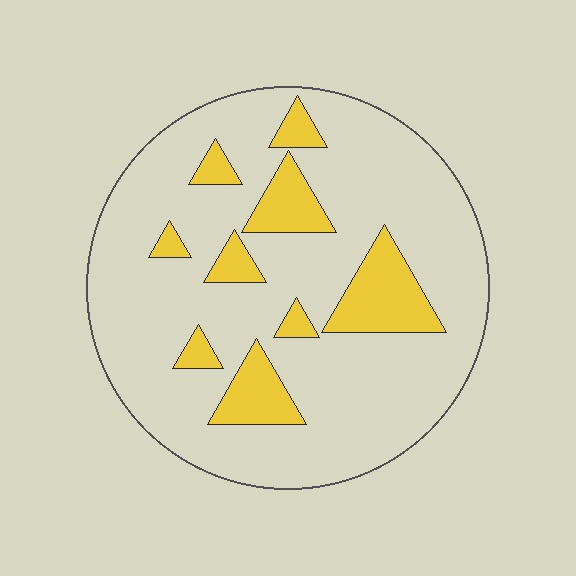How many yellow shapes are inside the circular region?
9.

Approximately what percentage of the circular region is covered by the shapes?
Approximately 20%.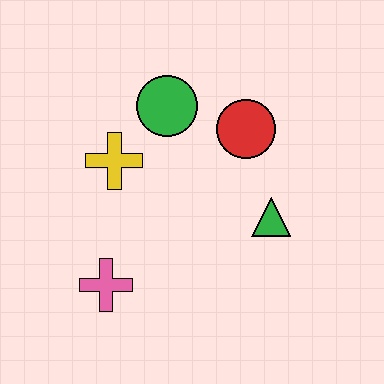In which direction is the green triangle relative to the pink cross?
The green triangle is to the right of the pink cross.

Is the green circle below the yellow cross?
No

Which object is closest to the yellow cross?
The green circle is closest to the yellow cross.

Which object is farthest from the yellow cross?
The green triangle is farthest from the yellow cross.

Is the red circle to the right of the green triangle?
No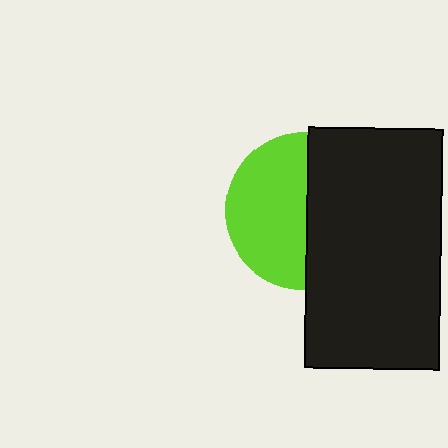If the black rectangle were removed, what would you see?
You would see the complete lime circle.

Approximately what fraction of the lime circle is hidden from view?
Roughly 49% of the lime circle is hidden behind the black rectangle.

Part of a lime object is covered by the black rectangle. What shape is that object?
It is a circle.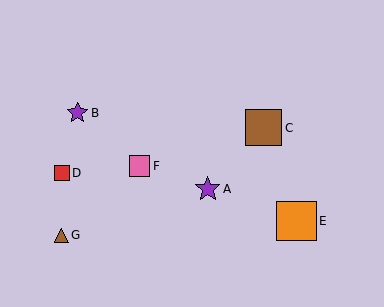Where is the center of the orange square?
The center of the orange square is at (297, 221).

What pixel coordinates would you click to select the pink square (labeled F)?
Click at (140, 166) to select the pink square F.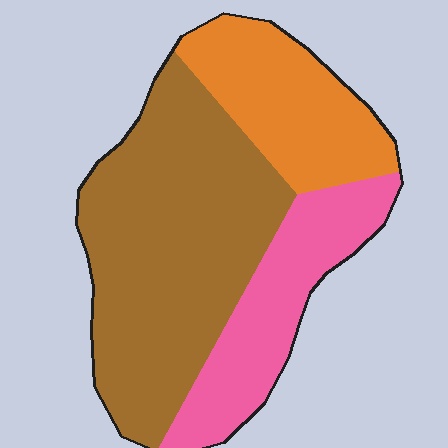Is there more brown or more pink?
Brown.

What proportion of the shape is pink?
Pink takes up about one quarter (1/4) of the shape.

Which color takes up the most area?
Brown, at roughly 55%.